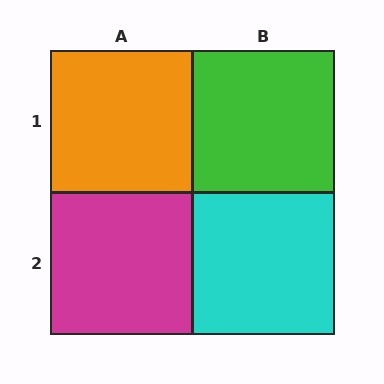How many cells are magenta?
1 cell is magenta.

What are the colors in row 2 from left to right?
Magenta, cyan.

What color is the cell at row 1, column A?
Orange.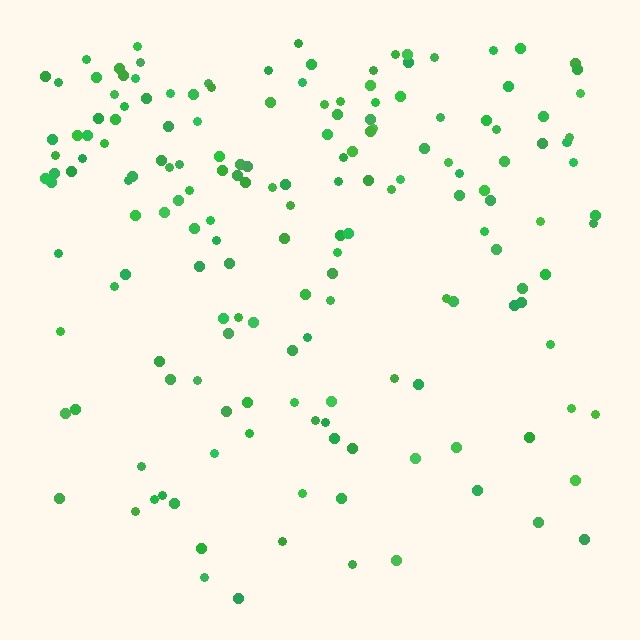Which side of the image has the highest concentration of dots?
The top.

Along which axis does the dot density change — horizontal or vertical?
Vertical.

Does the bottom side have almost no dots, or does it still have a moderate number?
Still a moderate number, just noticeably fewer than the top.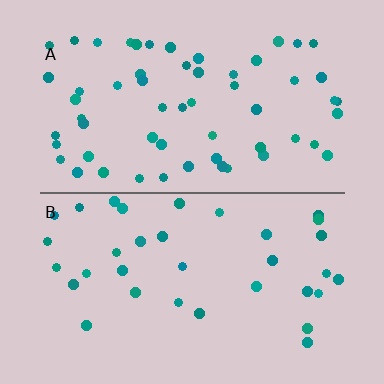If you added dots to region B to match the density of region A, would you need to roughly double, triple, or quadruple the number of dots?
Approximately double.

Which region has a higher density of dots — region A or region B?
A (the top).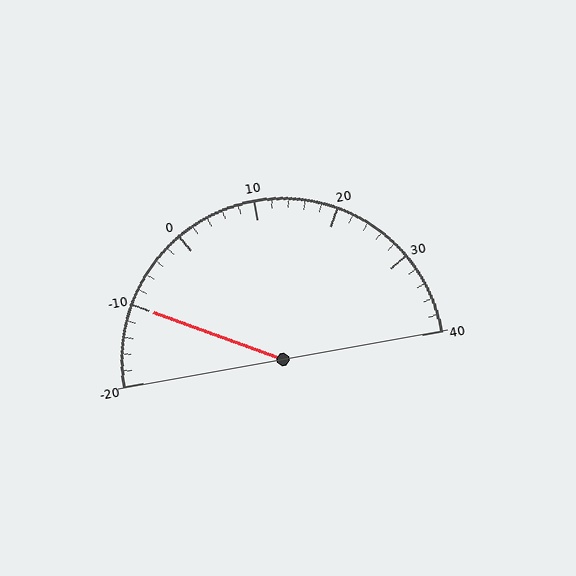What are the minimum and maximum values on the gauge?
The gauge ranges from -20 to 40.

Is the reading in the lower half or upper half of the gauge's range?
The reading is in the lower half of the range (-20 to 40).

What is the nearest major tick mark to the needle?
The nearest major tick mark is -10.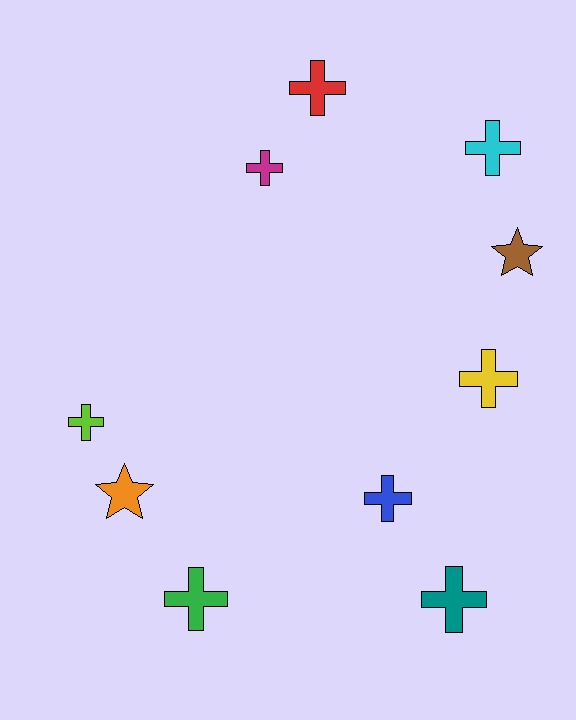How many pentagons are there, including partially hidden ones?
There are no pentagons.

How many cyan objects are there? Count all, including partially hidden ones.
There is 1 cyan object.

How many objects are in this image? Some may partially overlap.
There are 10 objects.